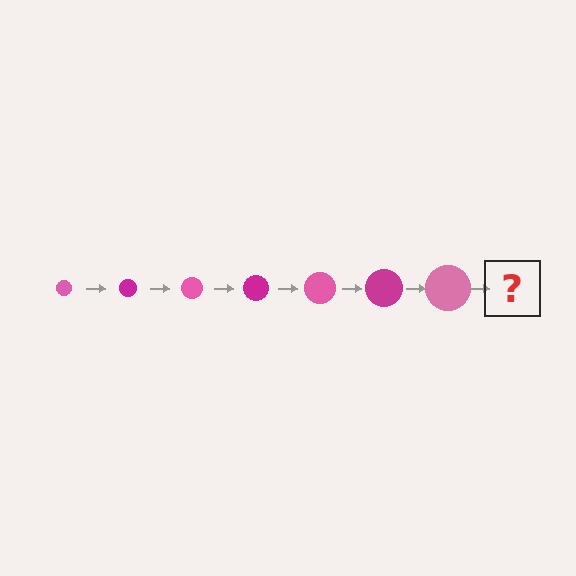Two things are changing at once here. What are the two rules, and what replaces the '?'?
The two rules are that the circle grows larger each step and the color cycles through pink and magenta. The '?' should be a magenta circle, larger than the previous one.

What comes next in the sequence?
The next element should be a magenta circle, larger than the previous one.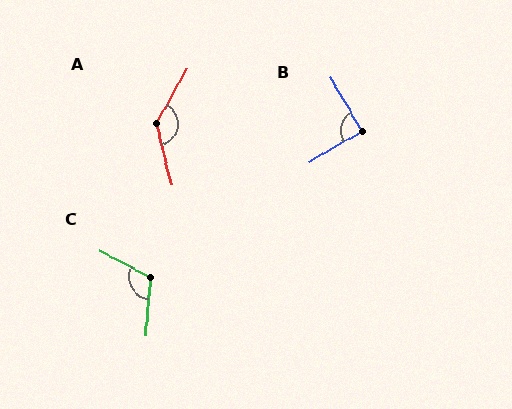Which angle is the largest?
A, at approximately 137 degrees.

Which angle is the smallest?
B, at approximately 91 degrees.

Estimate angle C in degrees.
Approximately 114 degrees.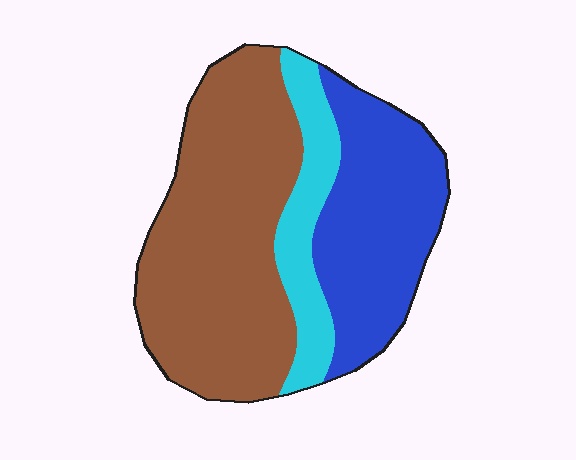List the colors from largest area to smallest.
From largest to smallest: brown, blue, cyan.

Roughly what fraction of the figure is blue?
Blue takes up about one third (1/3) of the figure.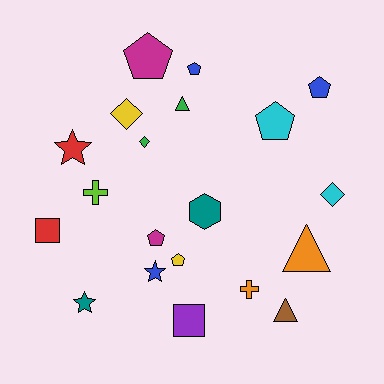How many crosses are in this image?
There are 2 crosses.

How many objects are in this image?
There are 20 objects.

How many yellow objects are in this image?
There are 2 yellow objects.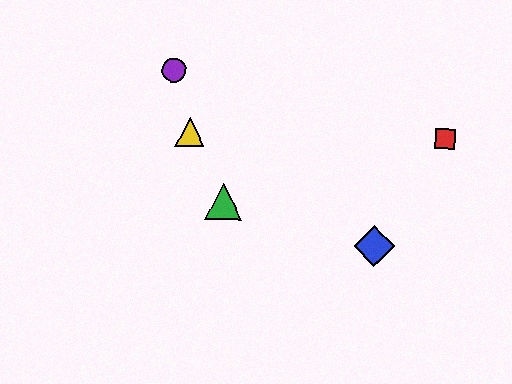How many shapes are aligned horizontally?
2 shapes (the red square, the yellow triangle) are aligned horizontally.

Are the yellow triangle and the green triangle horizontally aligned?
No, the yellow triangle is at y≈132 and the green triangle is at y≈202.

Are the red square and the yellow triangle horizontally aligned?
Yes, both are at y≈139.